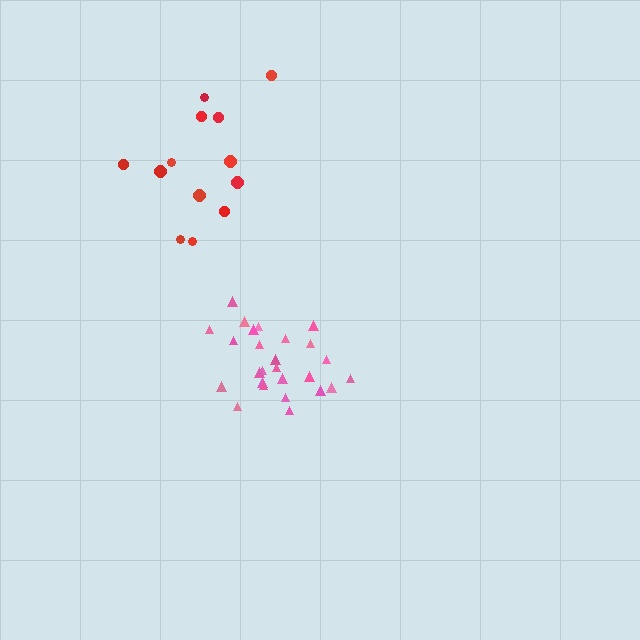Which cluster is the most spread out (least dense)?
Red.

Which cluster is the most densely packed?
Pink.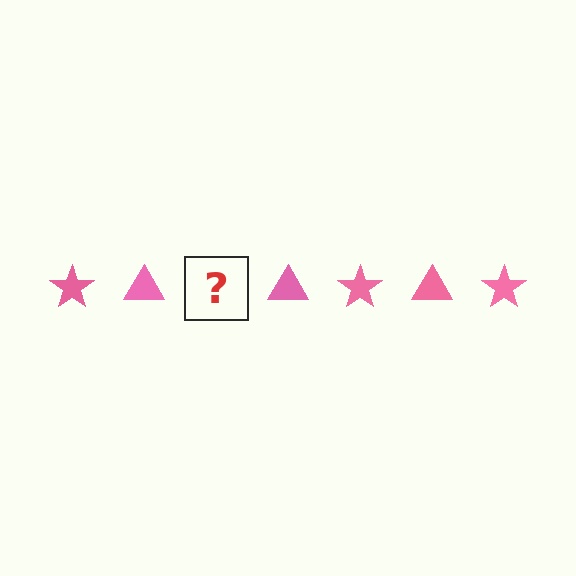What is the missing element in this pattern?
The missing element is a pink star.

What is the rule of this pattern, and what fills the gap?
The rule is that the pattern cycles through star, triangle shapes in pink. The gap should be filled with a pink star.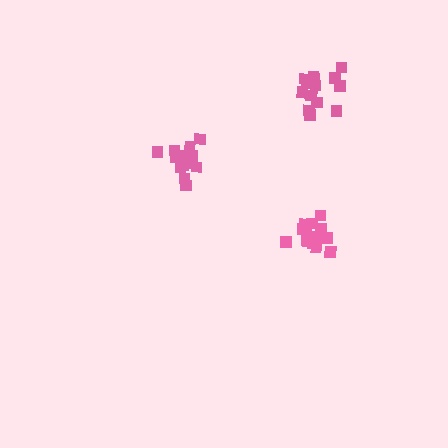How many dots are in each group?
Group 1: 14 dots, Group 2: 13 dots, Group 3: 14 dots (41 total).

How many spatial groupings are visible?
There are 3 spatial groupings.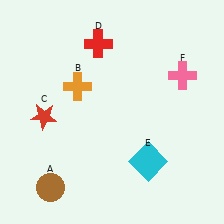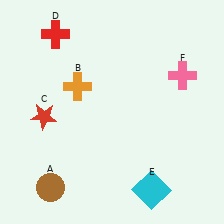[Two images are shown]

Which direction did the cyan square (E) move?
The cyan square (E) moved down.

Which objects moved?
The objects that moved are: the red cross (D), the cyan square (E).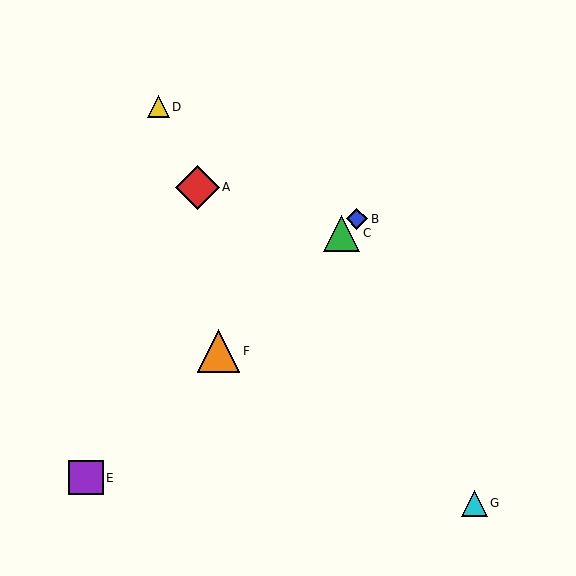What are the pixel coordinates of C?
Object C is at (342, 233).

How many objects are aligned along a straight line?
4 objects (B, C, E, F) are aligned along a straight line.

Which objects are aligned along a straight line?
Objects B, C, E, F are aligned along a straight line.